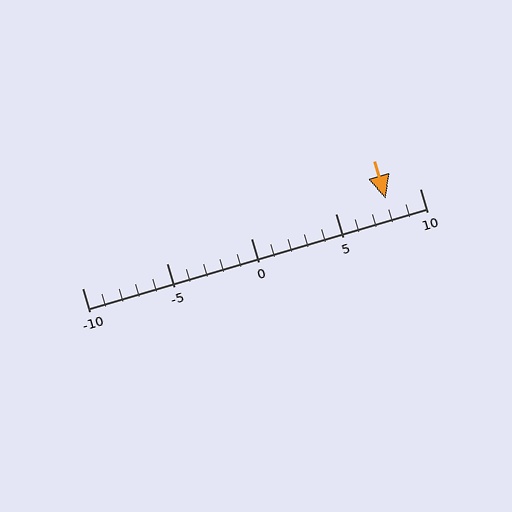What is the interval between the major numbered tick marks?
The major tick marks are spaced 5 units apart.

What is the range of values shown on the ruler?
The ruler shows values from -10 to 10.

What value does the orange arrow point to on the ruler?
The orange arrow points to approximately 8.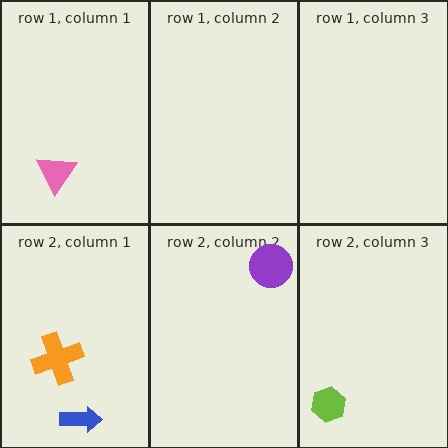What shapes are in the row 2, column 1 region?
The blue arrow, the orange cross.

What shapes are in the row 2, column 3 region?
The lime hexagon.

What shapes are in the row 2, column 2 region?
The purple circle.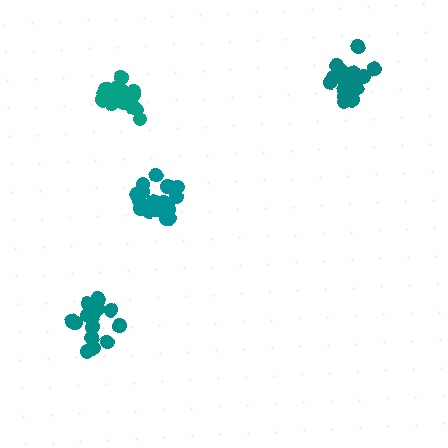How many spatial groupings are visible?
There are 4 spatial groupings.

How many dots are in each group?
Group 1: 20 dots, Group 2: 19 dots, Group 3: 20 dots, Group 4: 19 dots (78 total).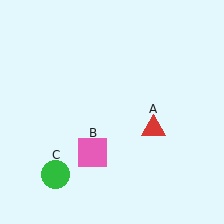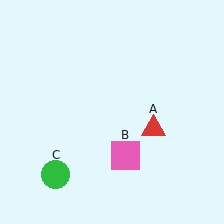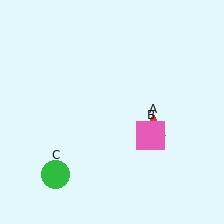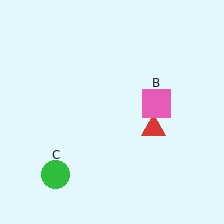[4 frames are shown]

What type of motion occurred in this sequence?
The pink square (object B) rotated counterclockwise around the center of the scene.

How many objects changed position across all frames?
1 object changed position: pink square (object B).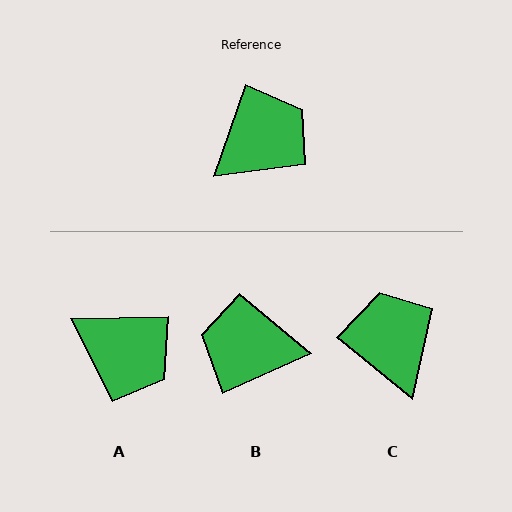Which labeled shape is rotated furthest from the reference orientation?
B, about 133 degrees away.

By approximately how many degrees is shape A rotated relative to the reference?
Approximately 70 degrees clockwise.